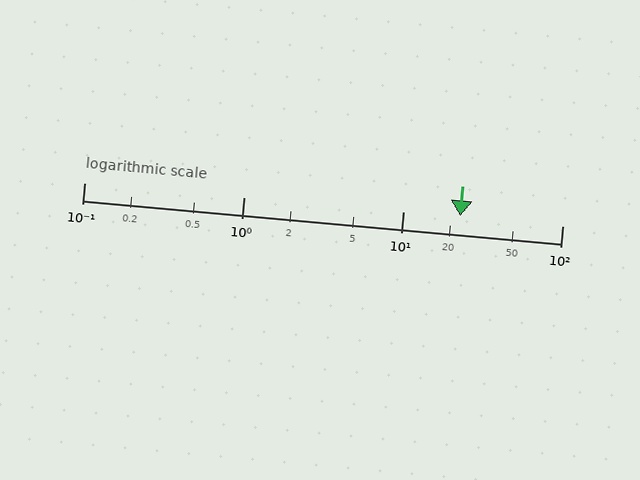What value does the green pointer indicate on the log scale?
The pointer indicates approximately 23.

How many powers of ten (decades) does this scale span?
The scale spans 3 decades, from 0.1 to 100.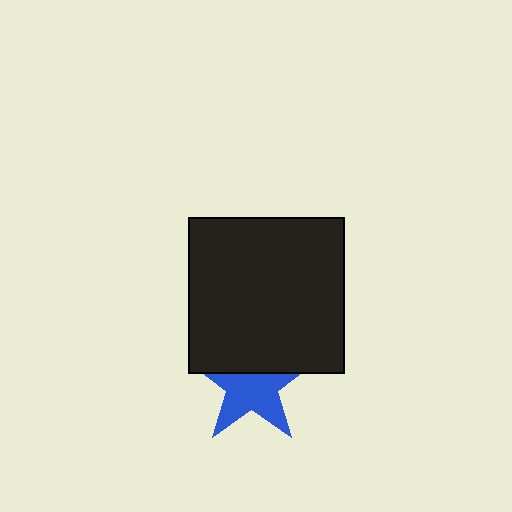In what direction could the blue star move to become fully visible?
The blue star could move down. That would shift it out from behind the black square entirely.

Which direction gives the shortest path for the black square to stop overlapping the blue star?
Moving up gives the shortest separation.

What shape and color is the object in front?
The object in front is a black square.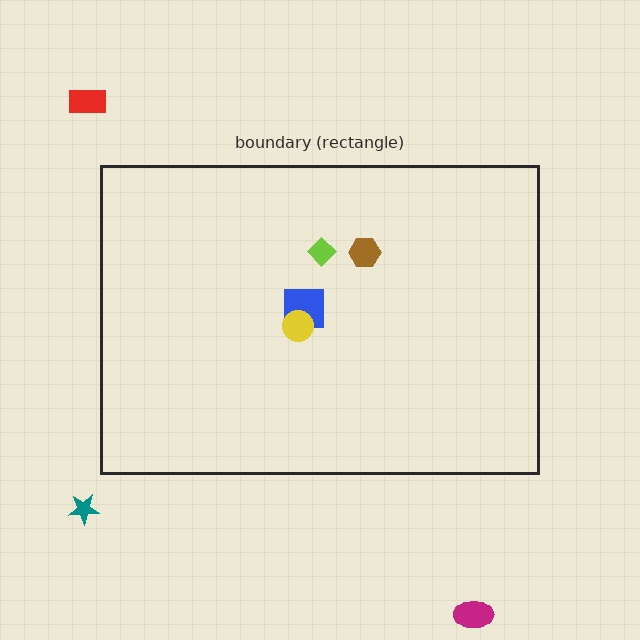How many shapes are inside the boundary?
4 inside, 3 outside.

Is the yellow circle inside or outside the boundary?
Inside.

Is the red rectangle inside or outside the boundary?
Outside.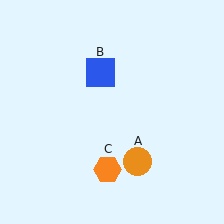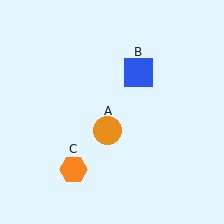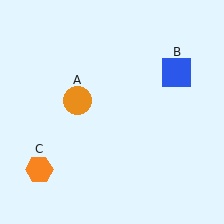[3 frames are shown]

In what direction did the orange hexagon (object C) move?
The orange hexagon (object C) moved left.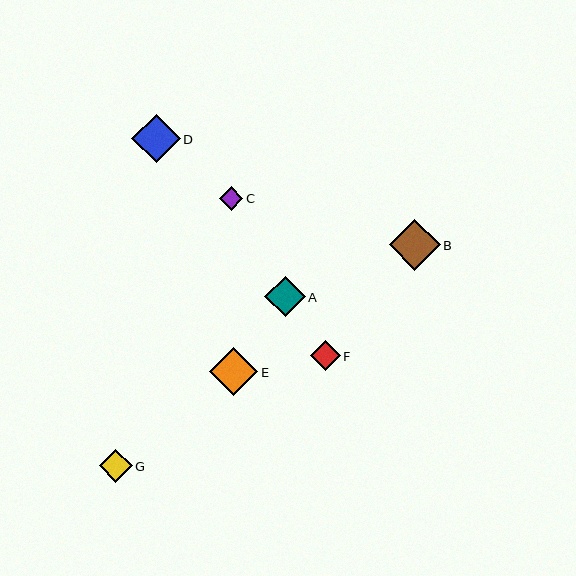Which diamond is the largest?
Diamond B is the largest with a size of approximately 51 pixels.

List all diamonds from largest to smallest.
From largest to smallest: B, D, E, A, G, F, C.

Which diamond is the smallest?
Diamond C is the smallest with a size of approximately 24 pixels.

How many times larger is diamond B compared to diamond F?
Diamond B is approximately 1.7 times the size of diamond F.